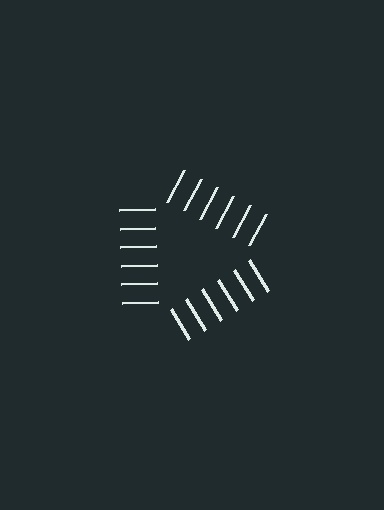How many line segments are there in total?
18 — 6 along each of the 3 edges.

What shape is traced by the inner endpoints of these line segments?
An illusory triangle — the line segments terminate on its edges but no continuous stroke is drawn.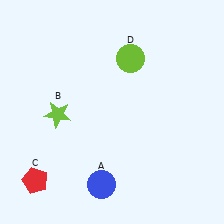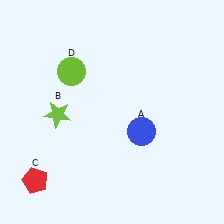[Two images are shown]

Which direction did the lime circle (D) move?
The lime circle (D) moved left.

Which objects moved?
The objects that moved are: the blue circle (A), the lime circle (D).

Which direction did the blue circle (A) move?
The blue circle (A) moved up.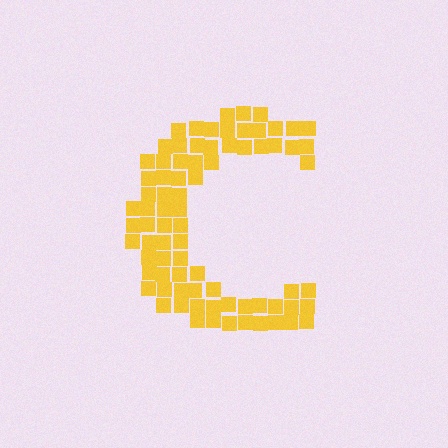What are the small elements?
The small elements are squares.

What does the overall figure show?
The overall figure shows the letter C.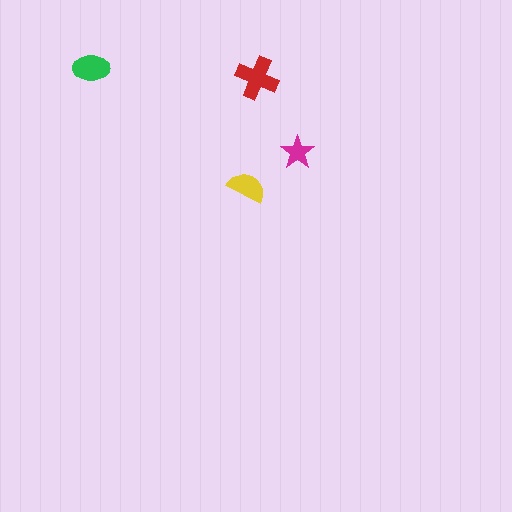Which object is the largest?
The red cross.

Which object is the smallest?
The magenta star.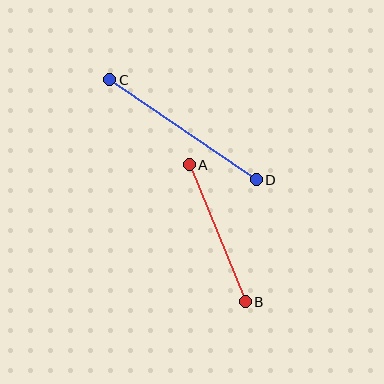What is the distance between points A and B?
The distance is approximately 148 pixels.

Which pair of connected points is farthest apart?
Points C and D are farthest apart.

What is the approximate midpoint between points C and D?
The midpoint is at approximately (183, 130) pixels.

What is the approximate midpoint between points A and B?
The midpoint is at approximately (217, 233) pixels.